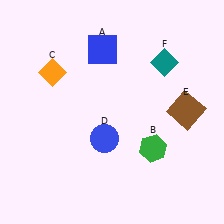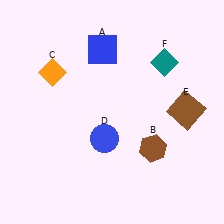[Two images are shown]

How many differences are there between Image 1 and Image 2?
There is 1 difference between the two images.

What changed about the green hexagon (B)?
In Image 1, B is green. In Image 2, it changed to brown.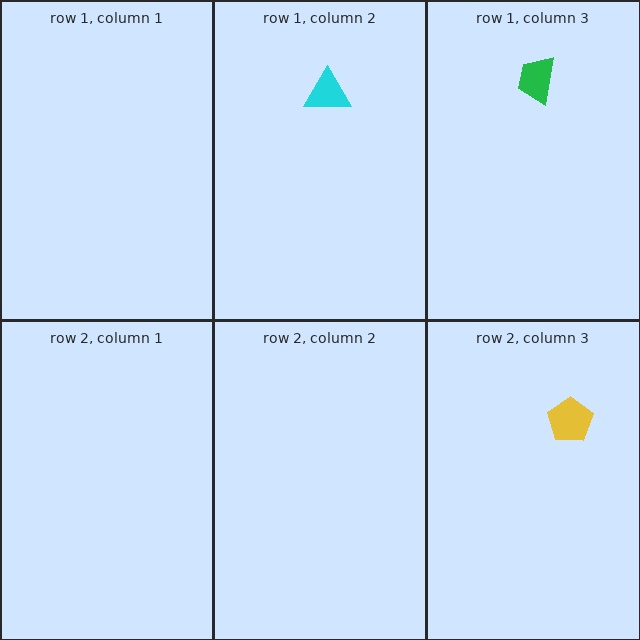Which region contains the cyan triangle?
The row 1, column 2 region.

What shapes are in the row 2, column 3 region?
The yellow pentagon.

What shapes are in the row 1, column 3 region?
The green trapezoid.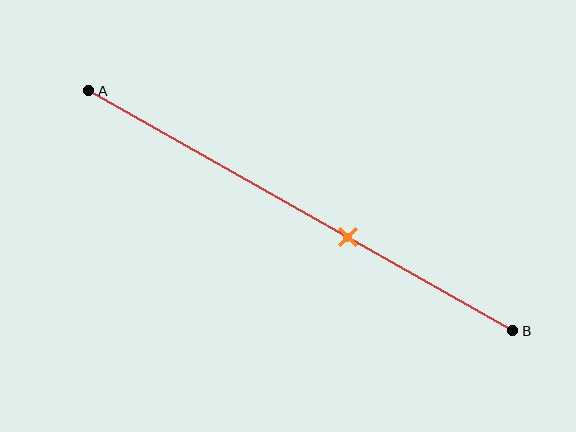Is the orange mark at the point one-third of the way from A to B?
No, the mark is at about 60% from A, not at the 33% one-third point.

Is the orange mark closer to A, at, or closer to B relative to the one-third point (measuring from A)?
The orange mark is closer to point B than the one-third point of segment AB.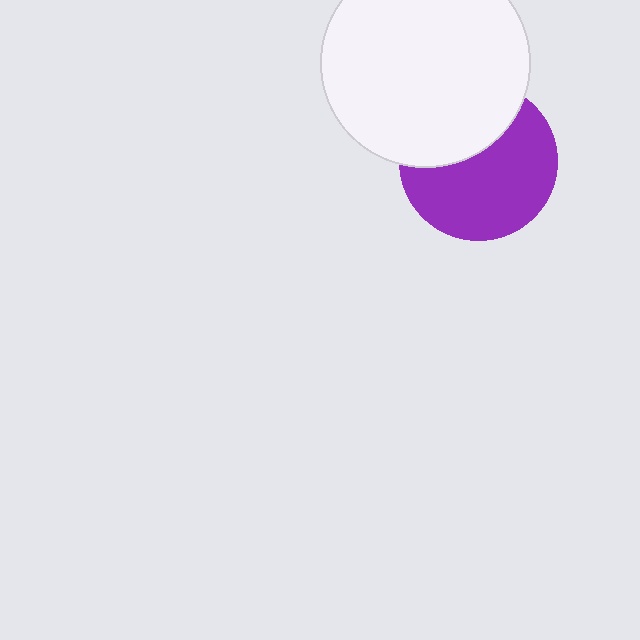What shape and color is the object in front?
The object in front is a white circle.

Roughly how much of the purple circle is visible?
About half of it is visible (roughly 63%).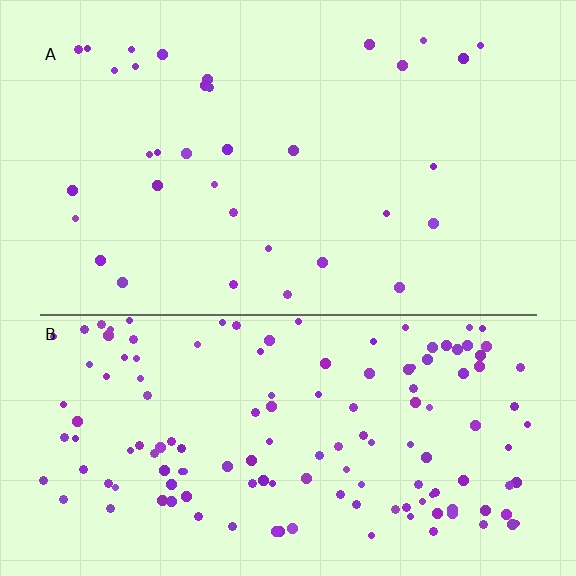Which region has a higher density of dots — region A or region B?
B (the bottom).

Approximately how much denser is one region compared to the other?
Approximately 4.2× — region B over region A.